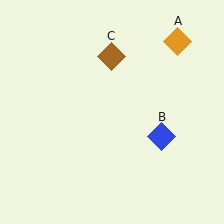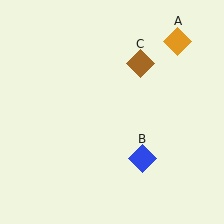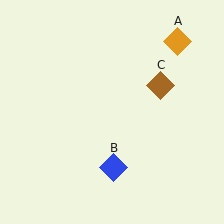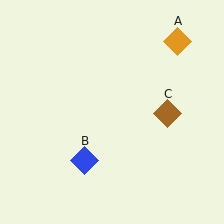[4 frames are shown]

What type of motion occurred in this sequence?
The blue diamond (object B), brown diamond (object C) rotated clockwise around the center of the scene.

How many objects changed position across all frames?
2 objects changed position: blue diamond (object B), brown diamond (object C).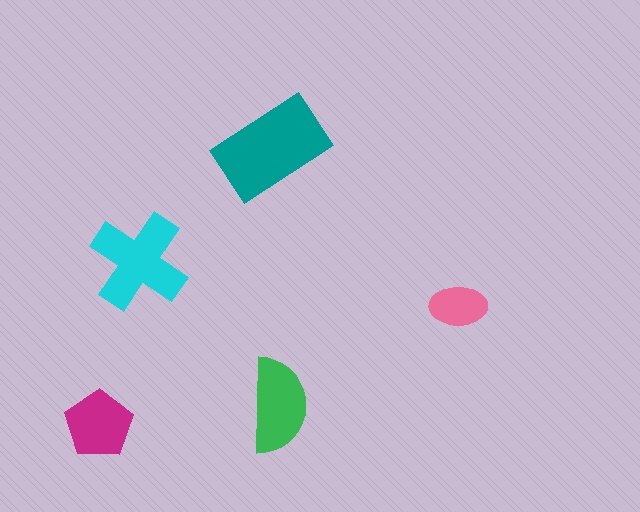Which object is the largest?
The teal rectangle.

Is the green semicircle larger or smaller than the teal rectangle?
Smaller.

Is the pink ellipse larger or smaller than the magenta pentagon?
Smaller.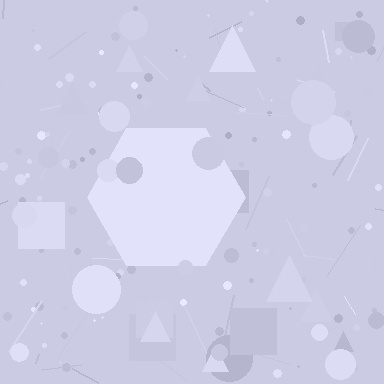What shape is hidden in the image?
A hexagon is hidden in the image.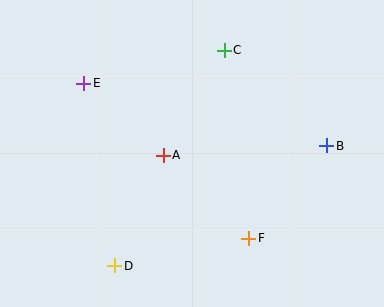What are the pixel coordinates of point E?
Point E is at (84, 83).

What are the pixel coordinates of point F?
Point F is at (249, 238).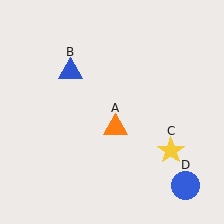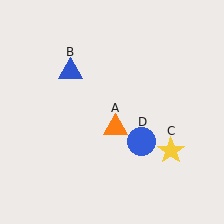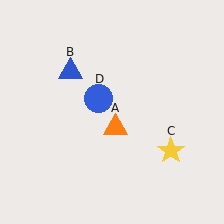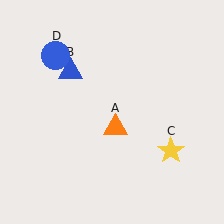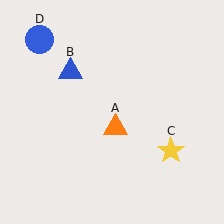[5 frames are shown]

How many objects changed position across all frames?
1 object changed position: blue circle (object D).